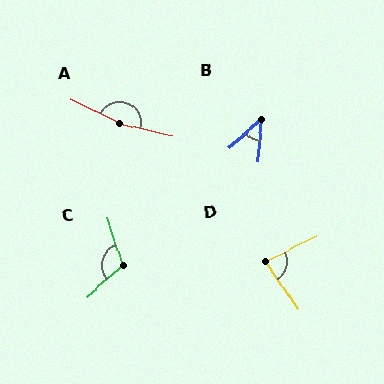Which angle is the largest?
A, at approximately 167 degrees.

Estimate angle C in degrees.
Approximately 114 degrees.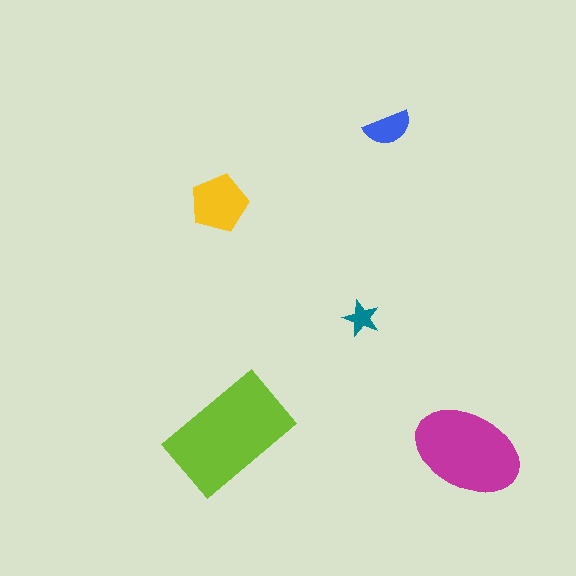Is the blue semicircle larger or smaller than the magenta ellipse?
Smaller.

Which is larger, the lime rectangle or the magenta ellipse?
The lime rectangle.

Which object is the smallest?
The teal star.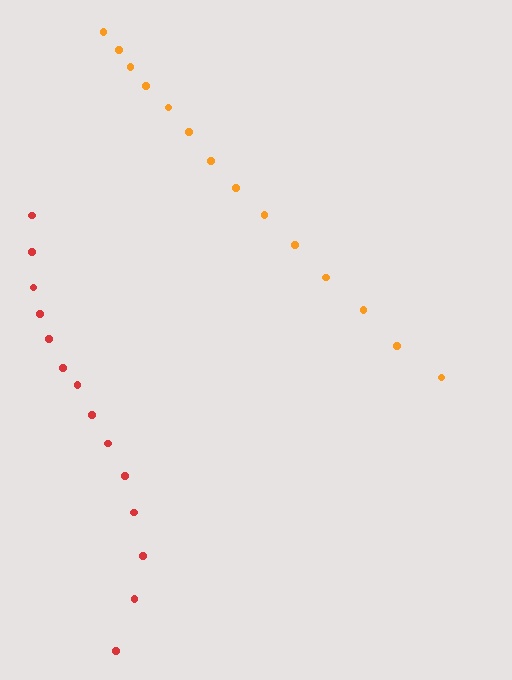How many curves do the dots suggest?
There are 2 distinct paths.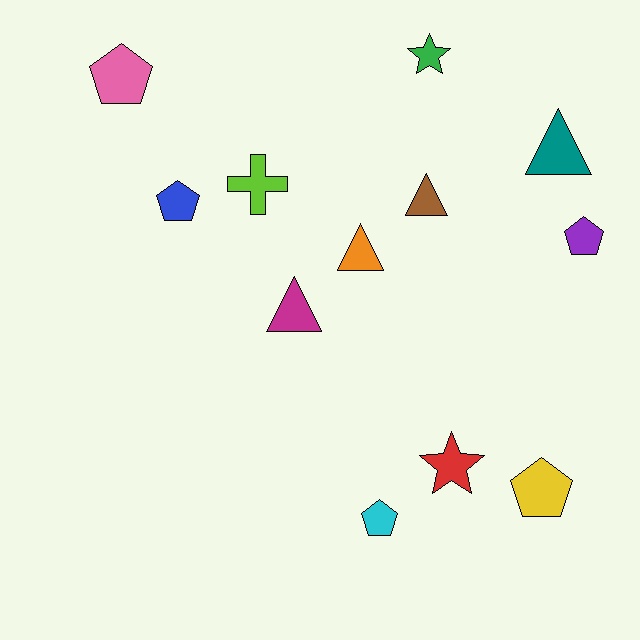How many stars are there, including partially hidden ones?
There are 2 stars.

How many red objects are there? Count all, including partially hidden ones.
There is 1 red object.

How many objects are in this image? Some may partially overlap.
There are 12 objects.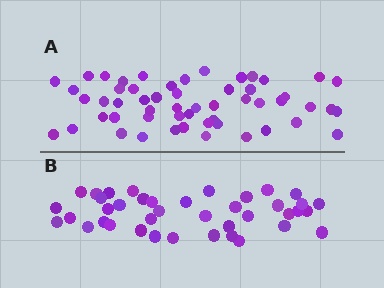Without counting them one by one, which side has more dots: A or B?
Region A (the top region) has more dots.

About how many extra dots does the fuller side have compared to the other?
Region A has approximately 15 more dots than region B.